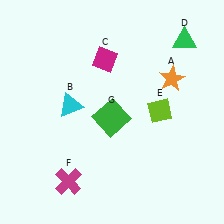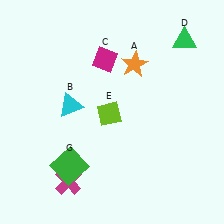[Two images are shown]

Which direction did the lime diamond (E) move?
The lime diamond (E) moved left.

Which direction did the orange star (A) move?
The orange star (A) moved left.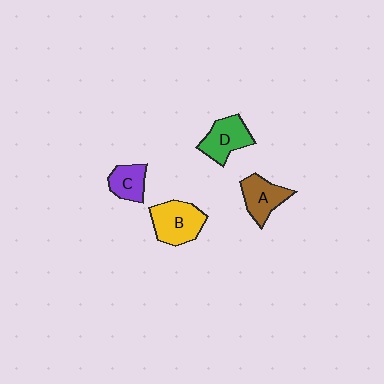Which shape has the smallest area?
Shape C (purple).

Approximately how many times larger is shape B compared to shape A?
Approximately 1.2 times.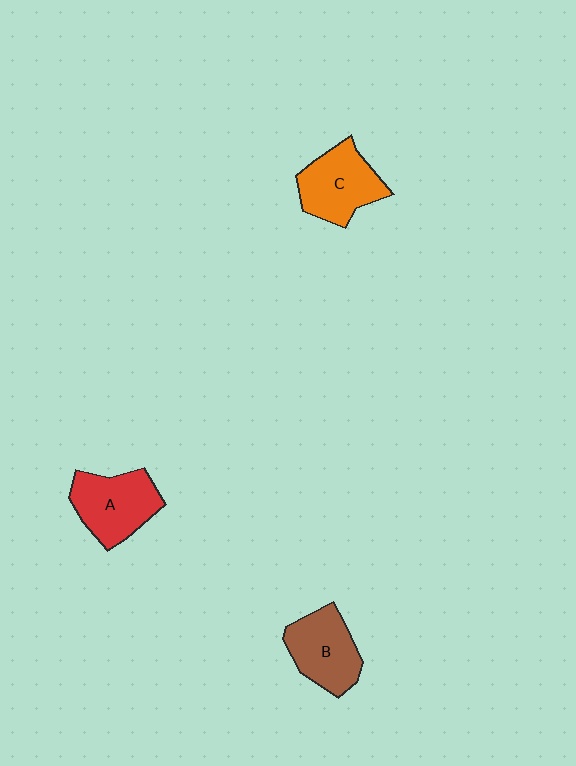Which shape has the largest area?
Shape A (red).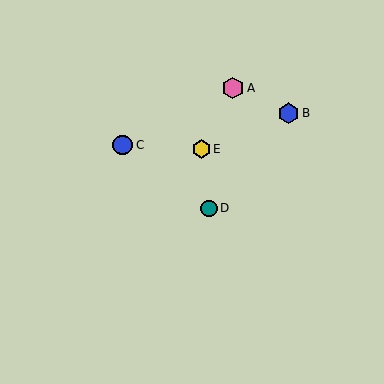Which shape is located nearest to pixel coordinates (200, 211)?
The teal circle (labeled D) at (209, 208) is nearest to that location.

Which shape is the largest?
The pink hexagon (labeled A) is the largest.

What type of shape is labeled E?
Shape E is a yellow hexagon.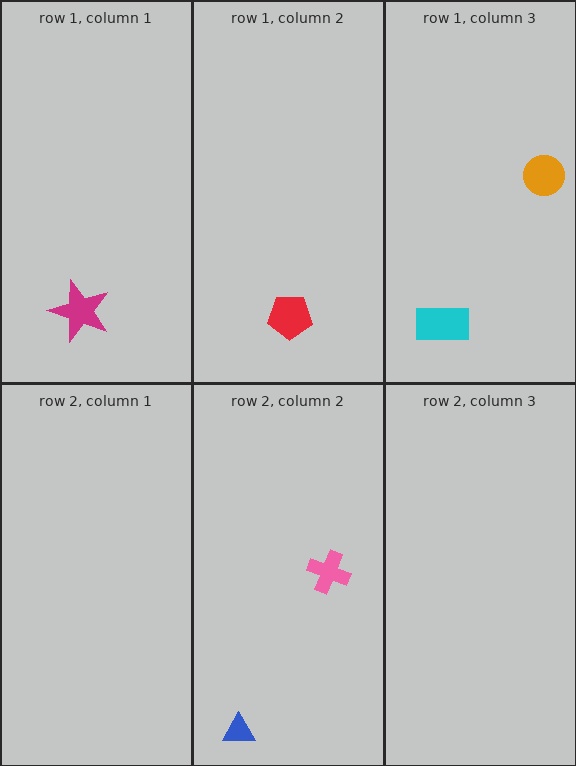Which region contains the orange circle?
The row 1, column 3 region.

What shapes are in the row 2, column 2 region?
The pink cross, the blue triangle.